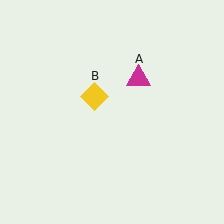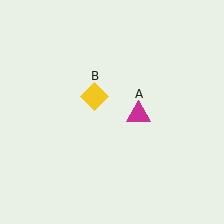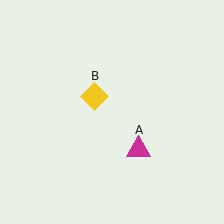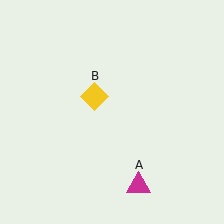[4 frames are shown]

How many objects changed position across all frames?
1 object changed position: magenta triangle (object A).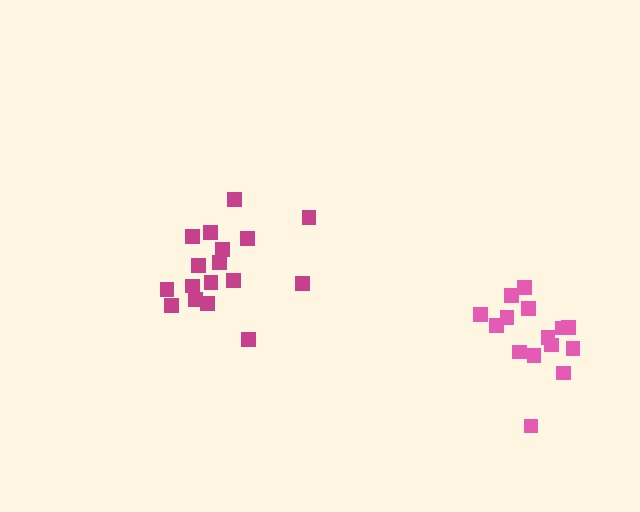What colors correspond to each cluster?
The clusters are colored: pink, magenta.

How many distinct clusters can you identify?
There are 2 distinct clusters.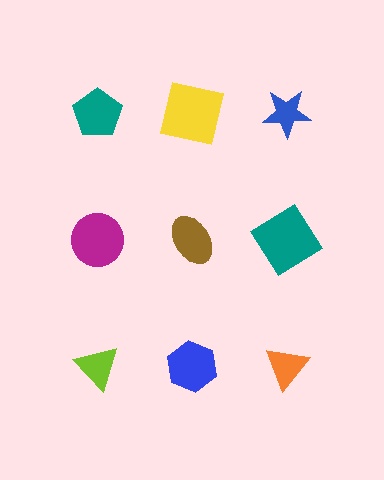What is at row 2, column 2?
A brown ellipse.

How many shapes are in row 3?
3 shapes.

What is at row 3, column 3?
An orange triangle.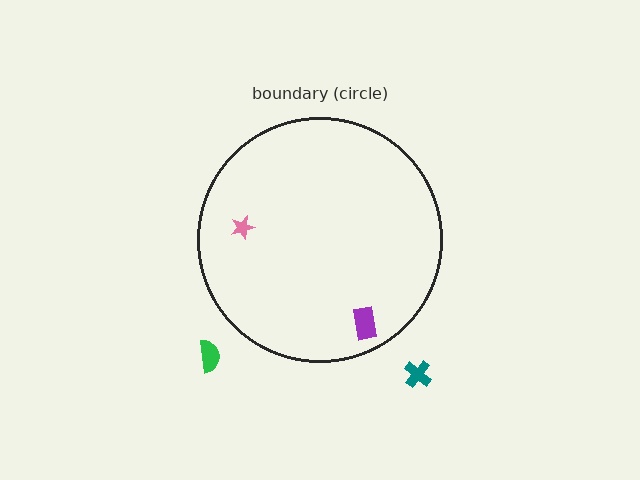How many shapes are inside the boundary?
2 inside, 2 outside.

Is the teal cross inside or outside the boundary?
Outside.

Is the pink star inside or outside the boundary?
Inside.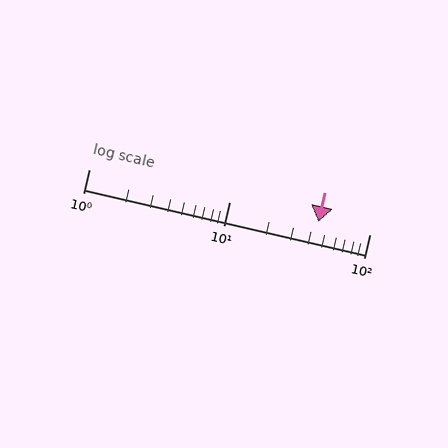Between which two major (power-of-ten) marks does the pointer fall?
The pointer is between 10 and 100.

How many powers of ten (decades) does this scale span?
The scale spans 2 decades, from 1 to 100.